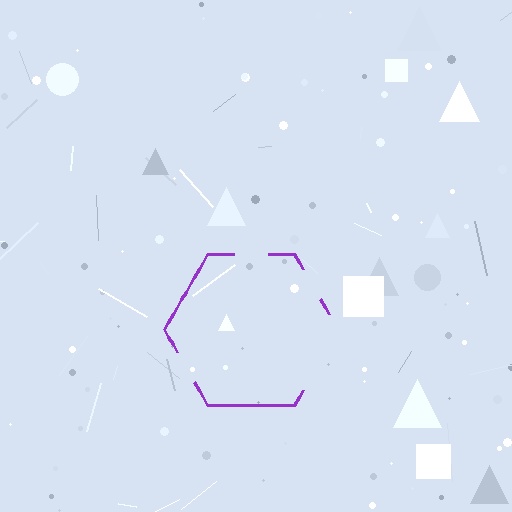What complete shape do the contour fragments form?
The contour fragments form a hexagon.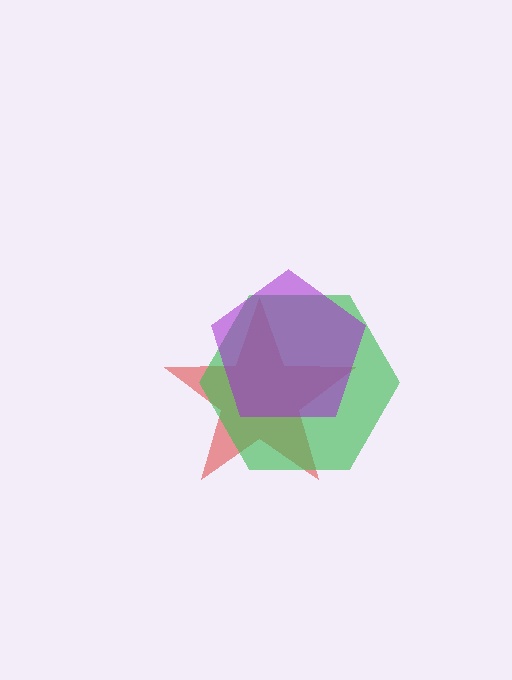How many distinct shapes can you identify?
There are 3 distinct shapes: a red star, a green hexagon, a purple pentagon.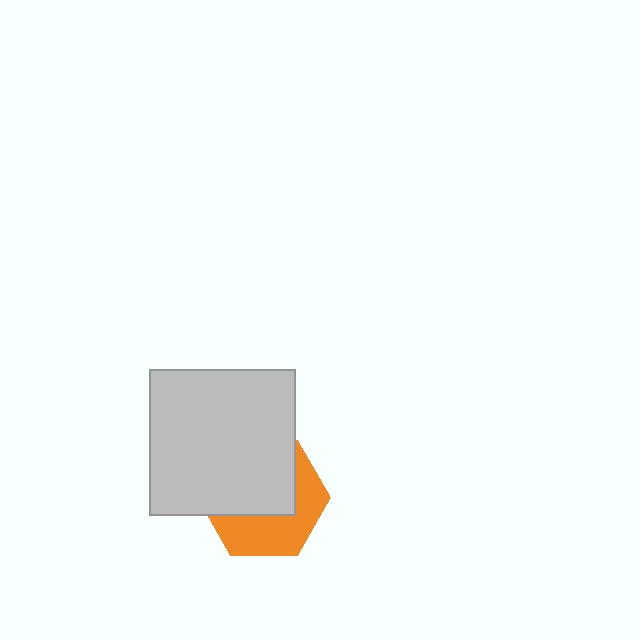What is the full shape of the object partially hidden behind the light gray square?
The partially hidden object is an orange hexagon.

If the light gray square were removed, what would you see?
You would see the complete orange hexagon.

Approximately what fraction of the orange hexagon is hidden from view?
Roughly 55% of the orange hexagon is hidden behind the light gray square.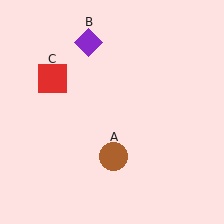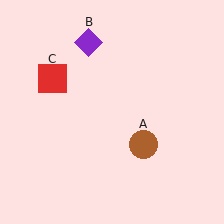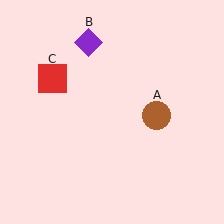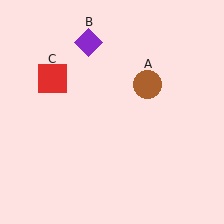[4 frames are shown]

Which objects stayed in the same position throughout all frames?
Purple diamond (object B) and red square (object C) remained stationary.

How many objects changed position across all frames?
1 object changed position: brown circle (object A).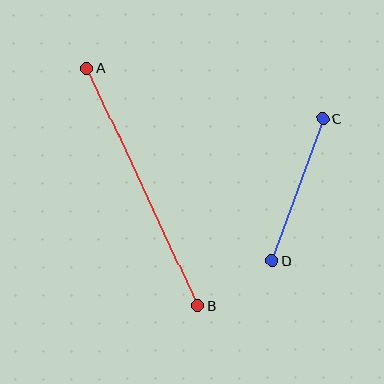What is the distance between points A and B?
The distance is approximately 262 pixels.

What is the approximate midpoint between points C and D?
The midpoint is at approximately (298, 190) pixels.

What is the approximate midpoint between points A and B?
The midpoint is at approximately (142, 187) pixels.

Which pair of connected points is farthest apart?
Points A and B are farthest apart.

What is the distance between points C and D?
The distance is approximately 151 pixels.